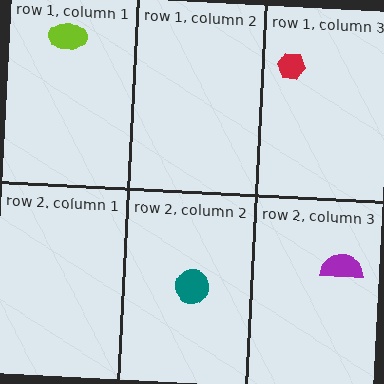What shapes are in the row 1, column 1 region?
The lime ellipse.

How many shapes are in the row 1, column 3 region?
1.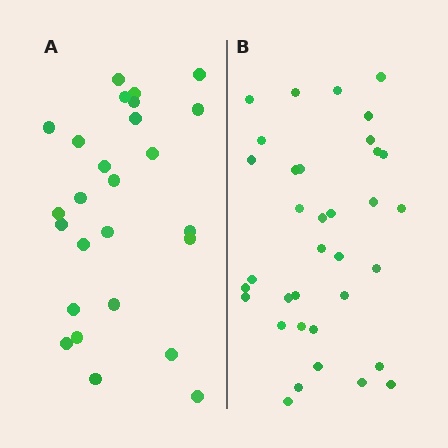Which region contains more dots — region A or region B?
Region B (the right region) has more dots.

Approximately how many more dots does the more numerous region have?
Region B has roughly 8 or so more dots than region A.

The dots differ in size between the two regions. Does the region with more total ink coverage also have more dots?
No. Region A has more total ink coverage because its dots are larger, but region B actually contains more individual dots. Total area can be misleading — the number of items is what matters here.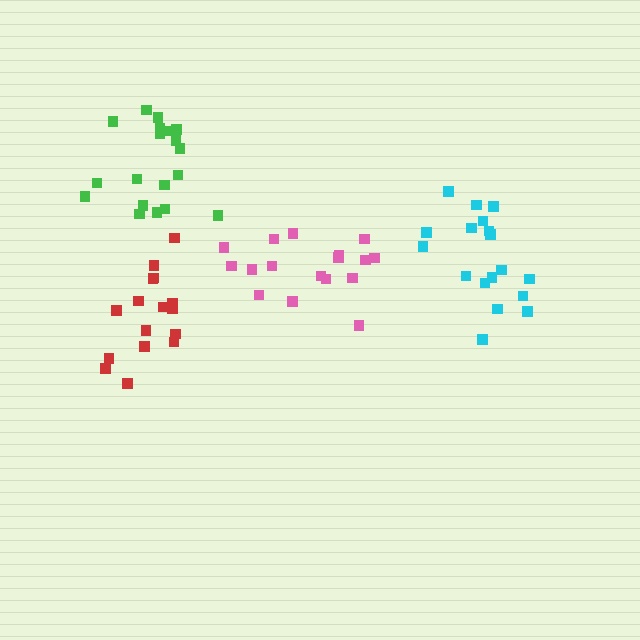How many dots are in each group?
Group 1: 17 dots, Group 2: 19 dots, Group 3: 18 dots, Group 4: 16 dots (70 total).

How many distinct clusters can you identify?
There are 4 distinct clusters.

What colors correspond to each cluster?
The clusters are colored: pink, green, cyan, red.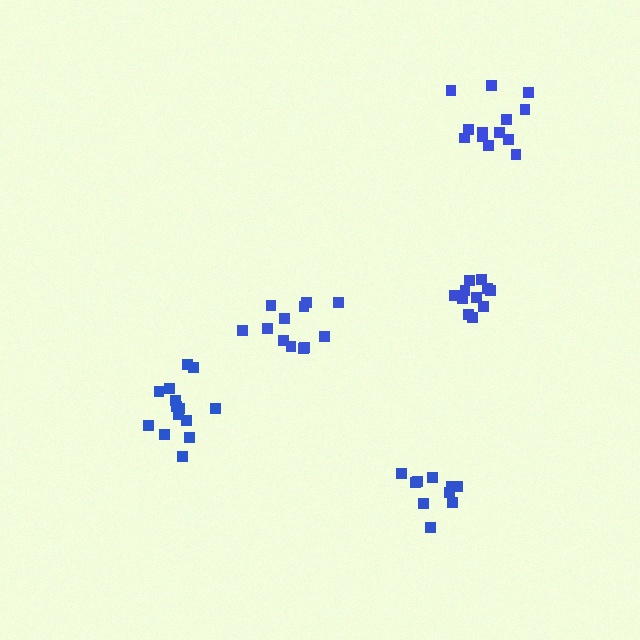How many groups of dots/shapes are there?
There are 5 groups.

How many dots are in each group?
Group 1: 14 dots, Group 2: 13 dots, Group 3: 10 dots, Group 4: 11 dots, Group 5: 12 dots (60 total).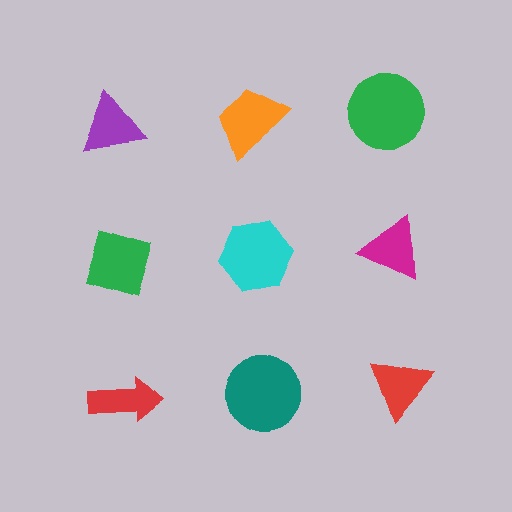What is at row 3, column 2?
A teal circle.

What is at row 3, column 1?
A red arrow.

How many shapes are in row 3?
3 shapes.